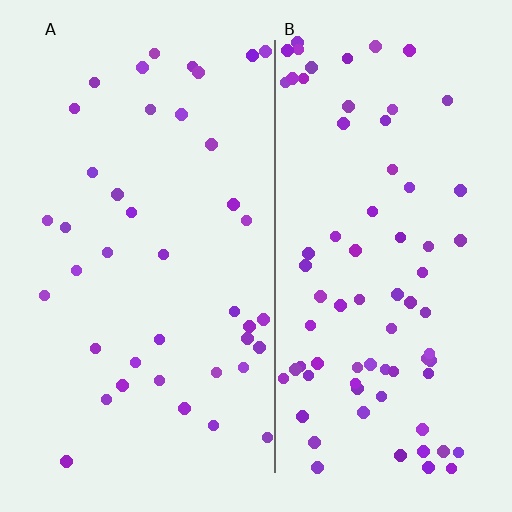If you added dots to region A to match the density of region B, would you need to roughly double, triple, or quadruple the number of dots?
Approximately double.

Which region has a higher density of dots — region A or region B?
B (the right).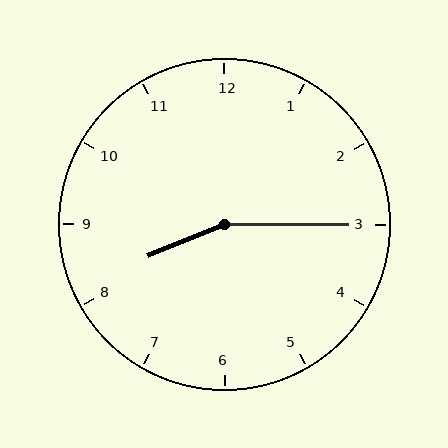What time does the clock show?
8:15.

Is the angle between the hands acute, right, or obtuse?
It is obtuse.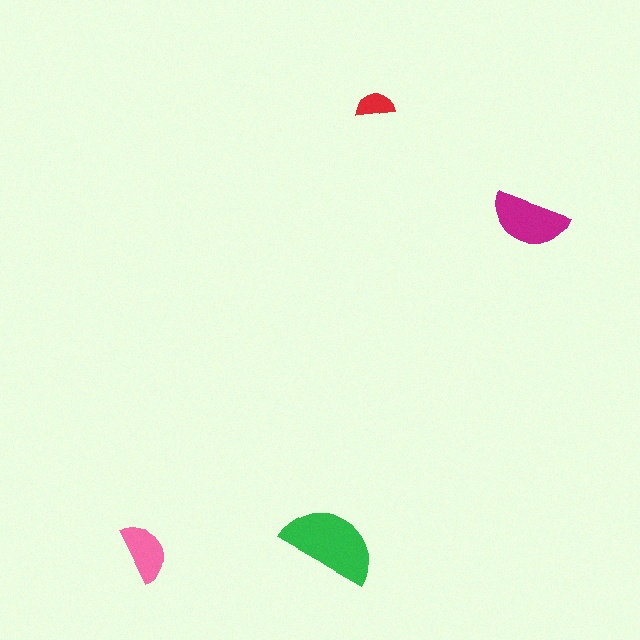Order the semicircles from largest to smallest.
the green one, the magenta one, the pink one, the red one.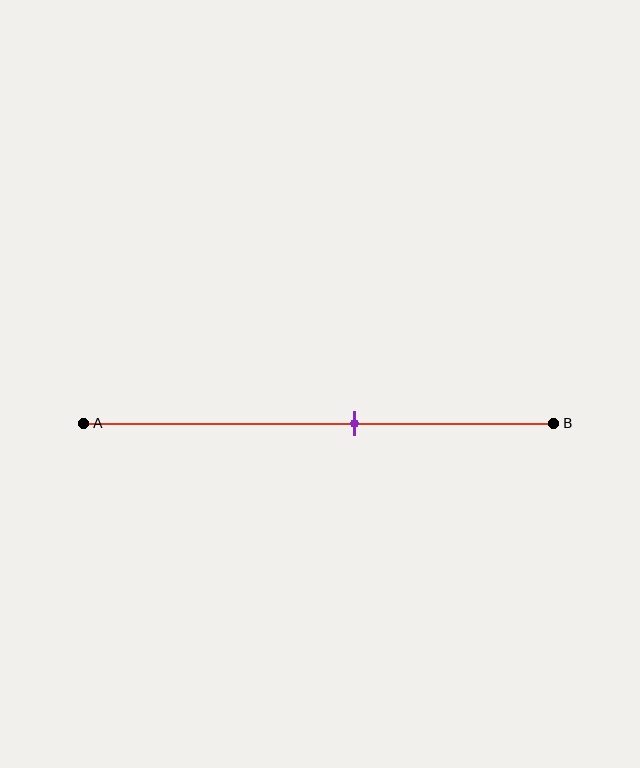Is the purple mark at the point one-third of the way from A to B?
No, the mark is at about 60% from A, not at the 33% one-third point.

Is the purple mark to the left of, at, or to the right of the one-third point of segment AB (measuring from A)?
The purple mark is to the right of the one-third point of segment AB.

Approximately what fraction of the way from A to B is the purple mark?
The purple mark is approximately 60% of the way from A to B.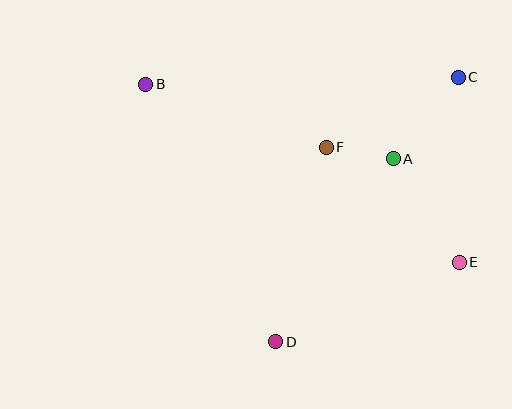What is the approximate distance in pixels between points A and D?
The distance between A and D is approximately 217 pixels.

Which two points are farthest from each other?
Points B and E are farthest from each other.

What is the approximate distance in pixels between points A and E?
The distance between A and E is approximately 123 pixels.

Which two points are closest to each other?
Points A and F are closest to each other.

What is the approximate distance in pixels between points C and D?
The distance between C and D is approximately 321 pixels.